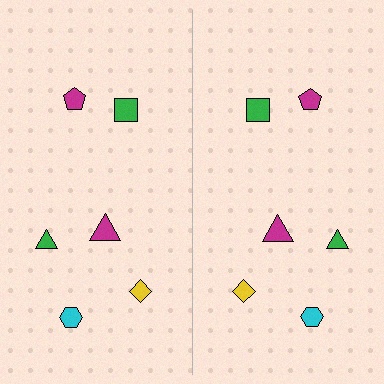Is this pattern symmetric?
Yes, this pattern has bilateral (reflection) symmetry.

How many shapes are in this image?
There are 12 shapes in this image.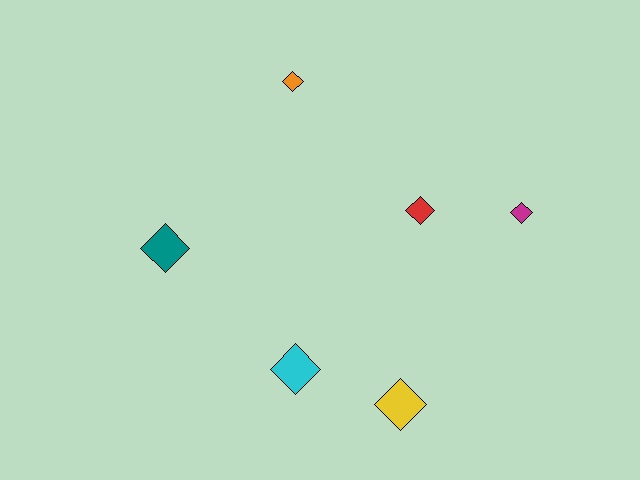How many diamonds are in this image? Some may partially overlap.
There are 6 diamonds.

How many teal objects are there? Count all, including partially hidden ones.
There is 1 teal object.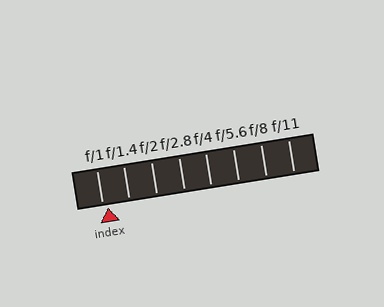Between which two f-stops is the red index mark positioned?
The index mark is between f/1 and f/1.4.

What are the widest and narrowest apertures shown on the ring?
The widest aperture shown is f/1 and the narrowest is f/11.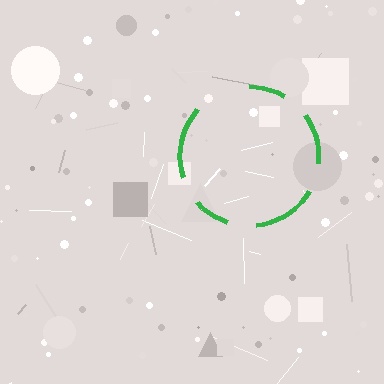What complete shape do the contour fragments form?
The contour fragments form a circle.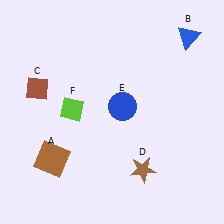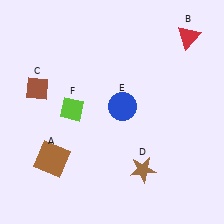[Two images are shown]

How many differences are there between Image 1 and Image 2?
There is 1 difference between the two images.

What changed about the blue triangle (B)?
In Image 1, B is blue. In Image 2, it changed to red.